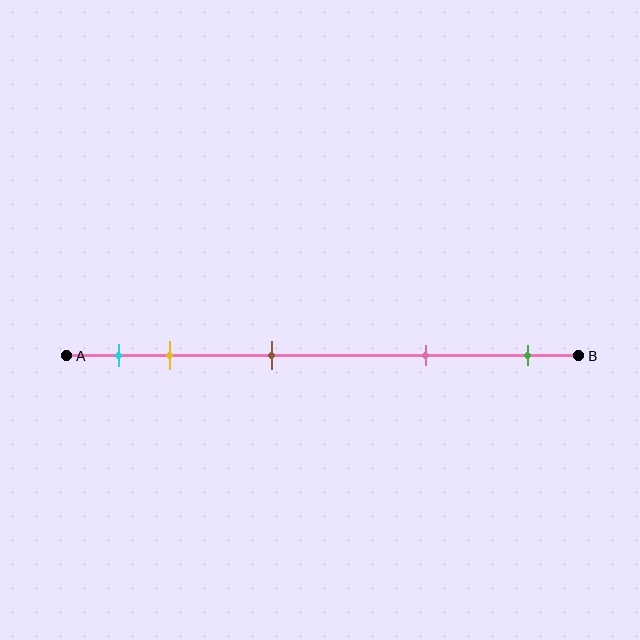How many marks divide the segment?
There are 5 marks dividing the segment.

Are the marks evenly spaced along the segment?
No, the marks are not evenly spaced.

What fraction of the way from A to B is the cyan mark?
The cyan mark is approximately 10% (0.1) of the way from A to B.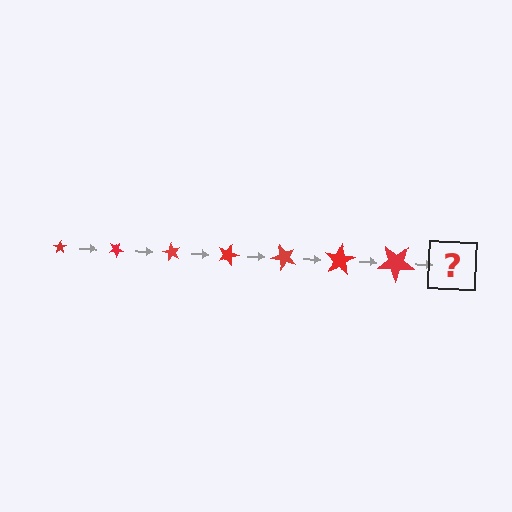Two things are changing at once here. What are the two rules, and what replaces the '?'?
The two rules are that the star grows larger each step and it rotates 30 degrees each step. The '?' should be a star, larger than the previous one and rotated 210 degrees from the start.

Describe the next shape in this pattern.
It should be a star, larger than the previous one and rotated 210 degrees from the start.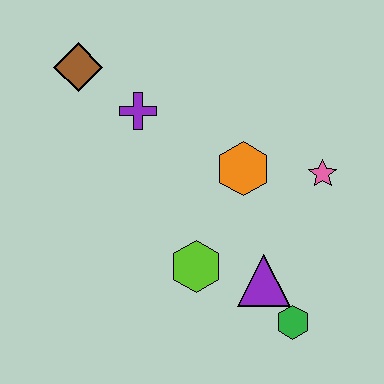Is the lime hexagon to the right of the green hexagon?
No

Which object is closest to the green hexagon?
The purple triangle is closest to the green hexagon.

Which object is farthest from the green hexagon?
The brown diamond is farthest from the green hexagon.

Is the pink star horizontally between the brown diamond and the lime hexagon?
No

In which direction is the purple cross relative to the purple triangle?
The purple cross is above the purple triangle.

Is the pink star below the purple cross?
Yes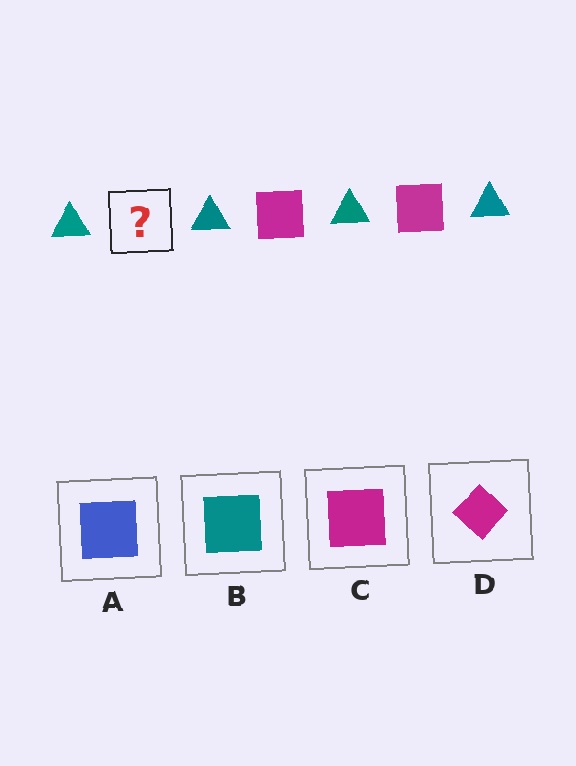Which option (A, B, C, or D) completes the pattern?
C.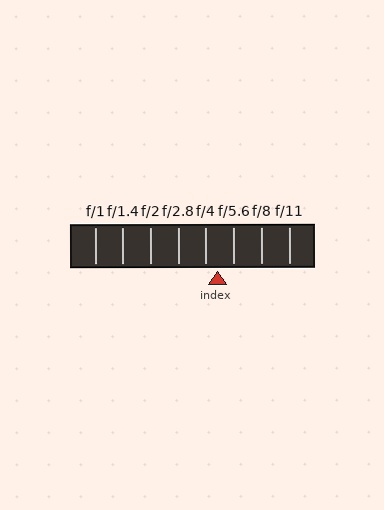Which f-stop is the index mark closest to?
The index mark is closest to f/4.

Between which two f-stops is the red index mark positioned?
The index mark is between f/4 and f/5.6.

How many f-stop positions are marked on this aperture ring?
There are 8 f-stop positions marked.